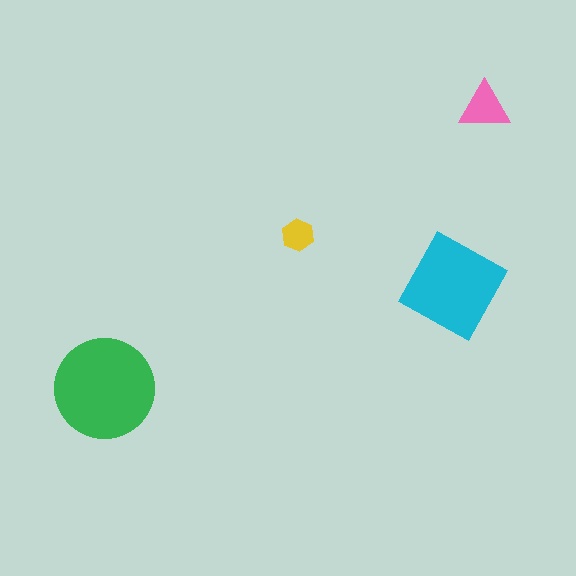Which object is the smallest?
The yellow hexagon.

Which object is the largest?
The green circle.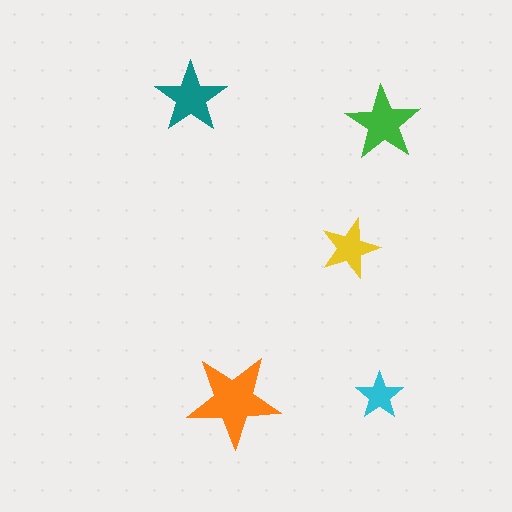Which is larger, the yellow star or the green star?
The green one.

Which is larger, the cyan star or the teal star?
The teal one.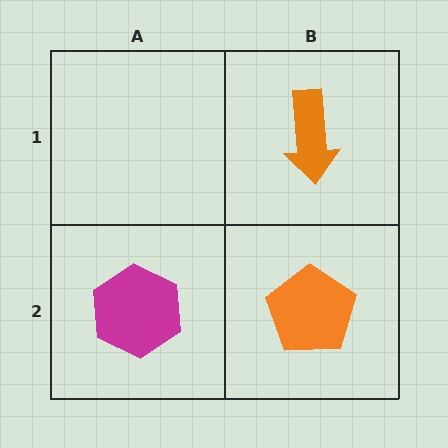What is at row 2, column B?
An orange pentagon.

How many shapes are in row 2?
2 shapes.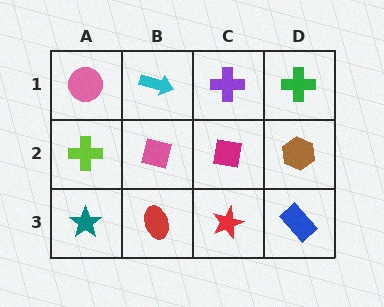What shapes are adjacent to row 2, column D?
A green cross (row 1, column D), a blue rectangle (row 3, column D), a magenta square (row 2, column C).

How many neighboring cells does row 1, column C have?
3.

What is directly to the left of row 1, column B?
A pink circle.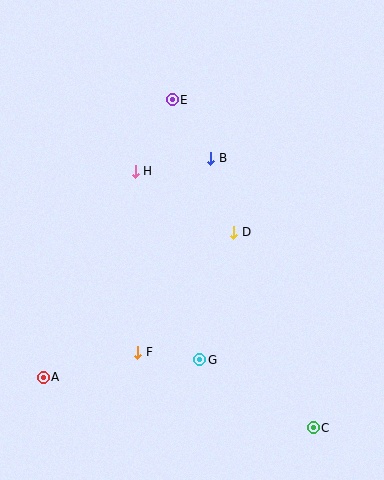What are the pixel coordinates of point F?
Point F is at (138, 352).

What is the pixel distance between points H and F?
The distance between H and F is 181 pixels.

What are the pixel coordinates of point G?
Point G is at (200, 360).